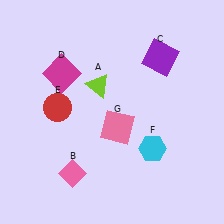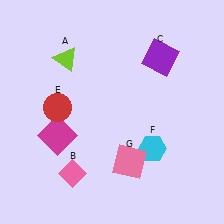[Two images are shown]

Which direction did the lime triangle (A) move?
The lime triangle (A) moved left.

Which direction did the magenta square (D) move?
The magenta square (D) moved down.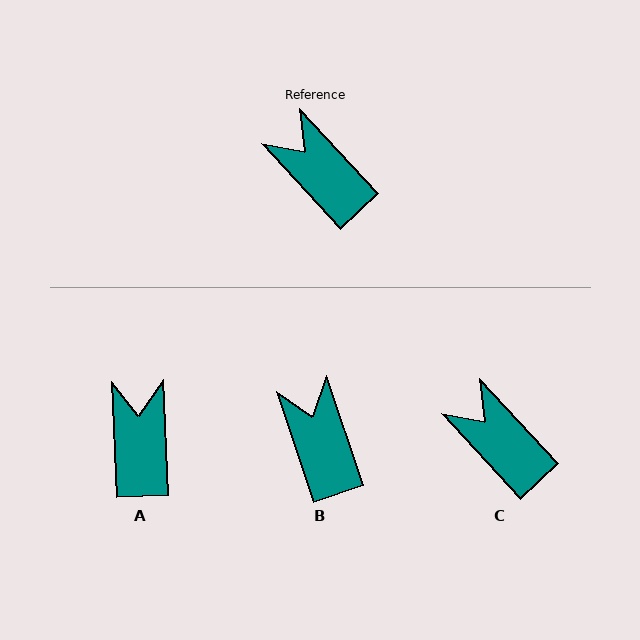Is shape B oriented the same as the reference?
No, it is off by about 24 degrees.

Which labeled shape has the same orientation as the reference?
C.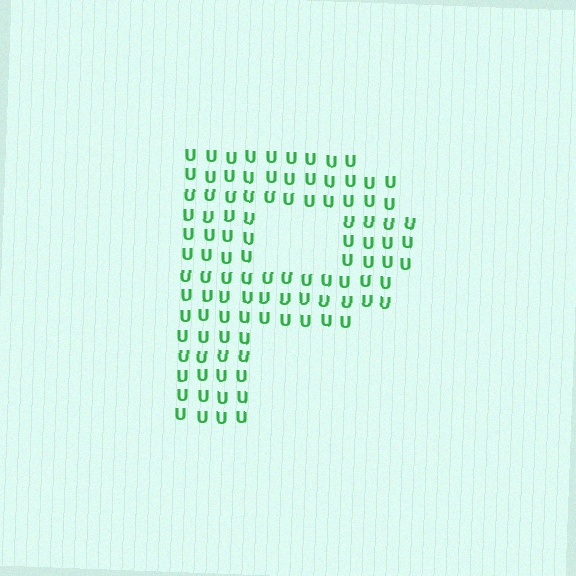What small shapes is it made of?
It is made of small letter U's.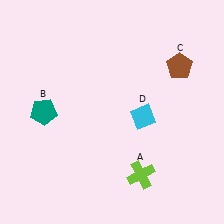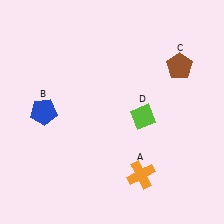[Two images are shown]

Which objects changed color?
A changed from lime to orange. B changed from teal to blue. D changed from cyan to lime.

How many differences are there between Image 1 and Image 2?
There are 3 differences between the two images.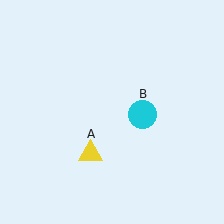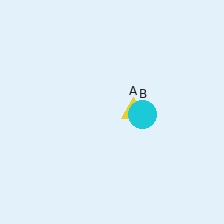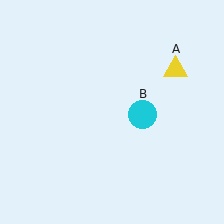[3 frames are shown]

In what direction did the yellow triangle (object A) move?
The yellow triangle (object A) moved up and to the right.